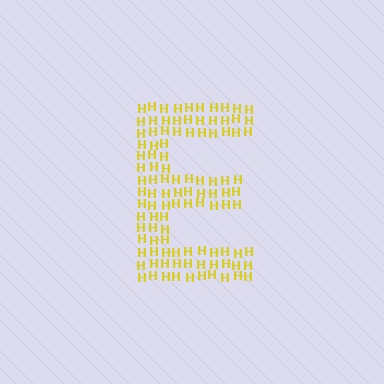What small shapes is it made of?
It is made of small letter H's.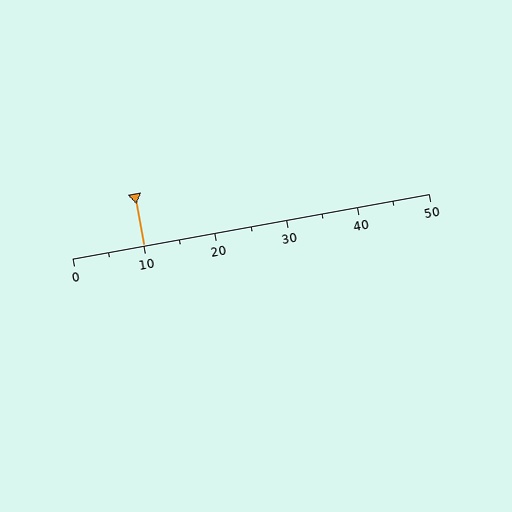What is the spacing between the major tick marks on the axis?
The major ticks are spaced 10 apart.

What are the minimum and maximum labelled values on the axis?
The axis runs from 0 to 50.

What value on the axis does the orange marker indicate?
The marker indicates approximately 10.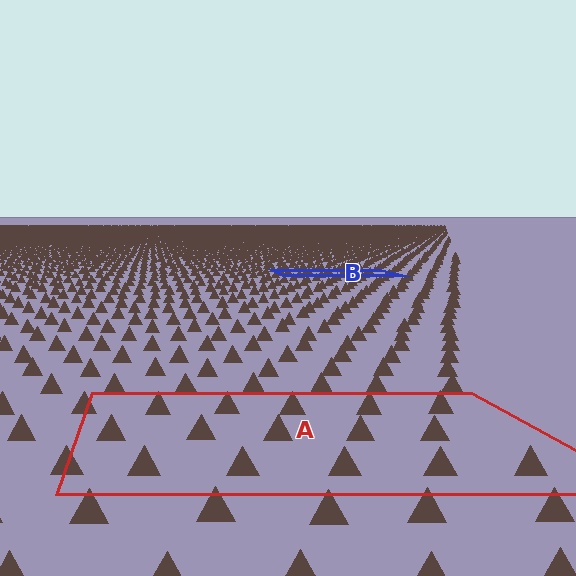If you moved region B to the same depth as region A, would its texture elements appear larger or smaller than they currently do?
They would appear larger. At a closer depth, the same texture elements are projected at a bigger on-screen size.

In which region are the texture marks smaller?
The texture marks are smaller in region B, because it is farther away.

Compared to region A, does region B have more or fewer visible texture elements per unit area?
Region B has more texture elements per unit area — they are packed more densely because it is farther away.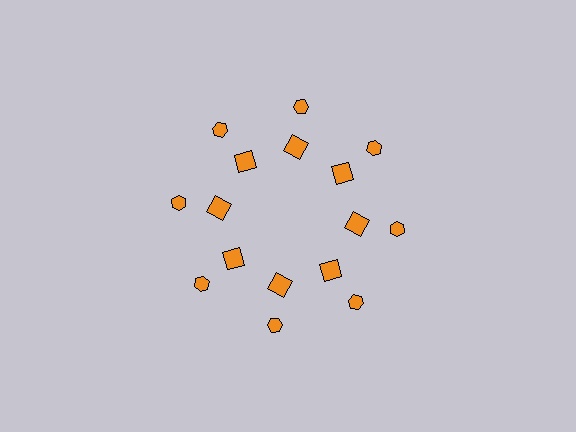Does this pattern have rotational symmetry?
Yes, this pattern has 8-fold rotational symmetry. It looks the same after rotating 45 degrees around the center.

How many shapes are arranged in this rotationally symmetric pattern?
There are 16 shapes, arranged in 8 groups of 2.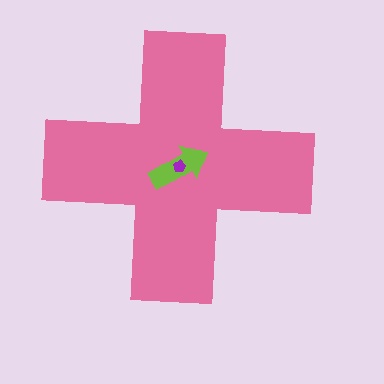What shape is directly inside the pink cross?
The lime arrow.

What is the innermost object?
The purple pentagon.